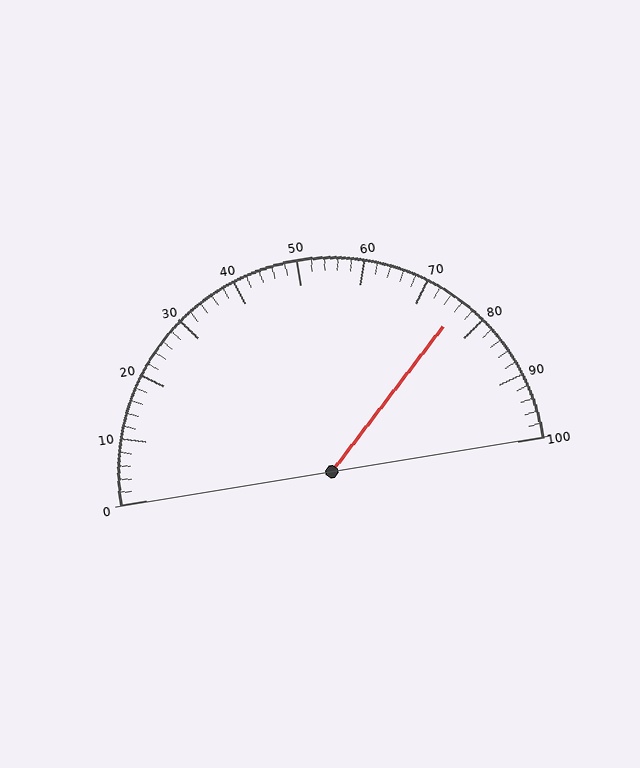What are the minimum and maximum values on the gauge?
The gauge ranges from 0 to 100.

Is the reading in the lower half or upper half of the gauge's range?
The reading is in the upper half of the range (0 to 100).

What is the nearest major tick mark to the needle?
The nearest major tick mark is 80.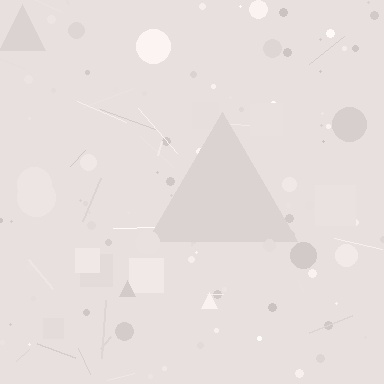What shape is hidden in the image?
A triangle is hidden in the image.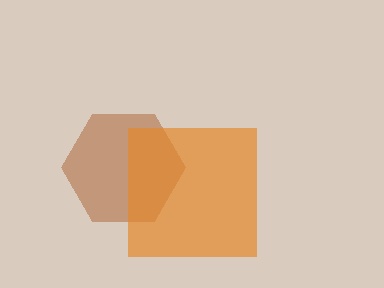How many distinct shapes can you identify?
There are 2 distinct shapes: a brown hexagon, an orange square.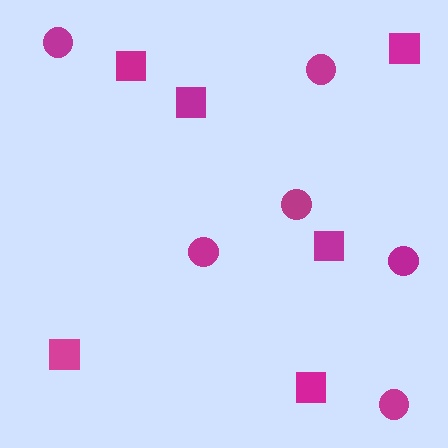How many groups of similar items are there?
There are 2 groups: one group of squares (6) and one group of circles (6).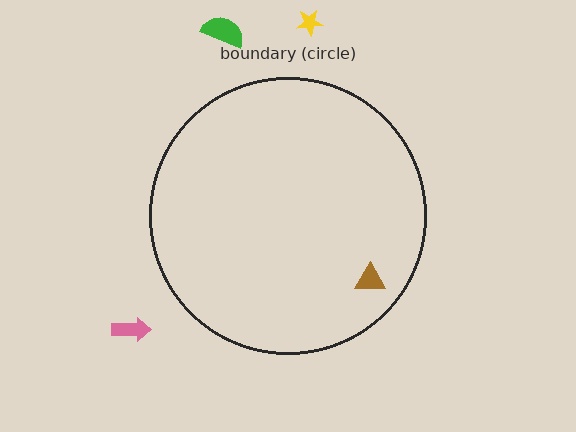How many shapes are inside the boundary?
1 inside, 3 outside.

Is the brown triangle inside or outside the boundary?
Inside.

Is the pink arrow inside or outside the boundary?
Outside.